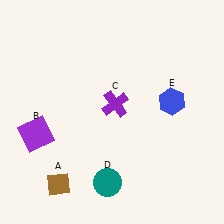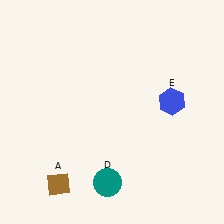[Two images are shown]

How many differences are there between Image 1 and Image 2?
There are 2 differences between the two images.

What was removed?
The purple cross (C), the purple square (B) were removed in Image 2.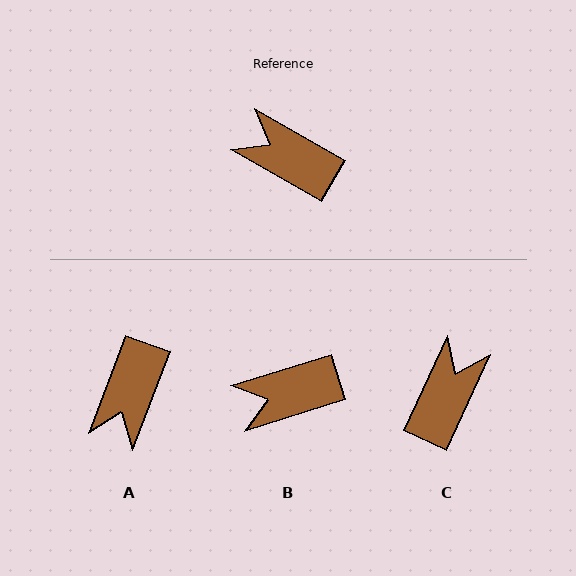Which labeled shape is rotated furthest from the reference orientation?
A, about 99 degrees away.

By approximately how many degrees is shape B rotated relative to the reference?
Approximately 47 degrees counter-clockwise.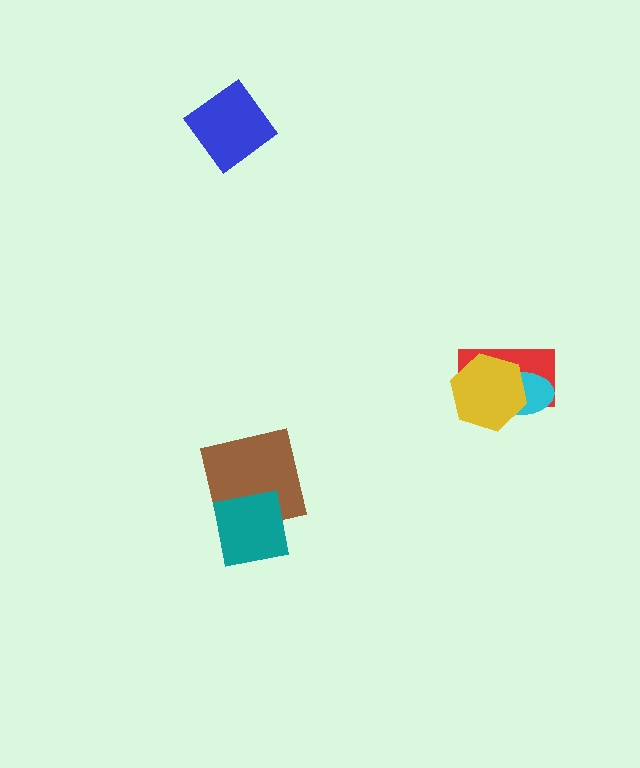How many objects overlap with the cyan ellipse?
2 objects overlap with the cyan ellipse.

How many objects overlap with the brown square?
1 object overlaps with the brown square.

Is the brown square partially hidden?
Yes, it is partially covered by another shape.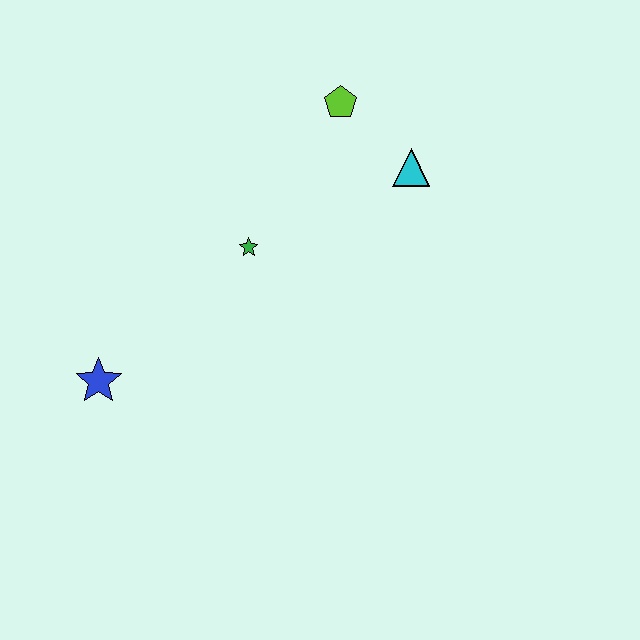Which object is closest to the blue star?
The green star is closest to the blue star.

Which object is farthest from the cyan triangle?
The blue star is farthest from the cyan triangle.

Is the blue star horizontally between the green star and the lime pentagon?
No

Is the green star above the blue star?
Yes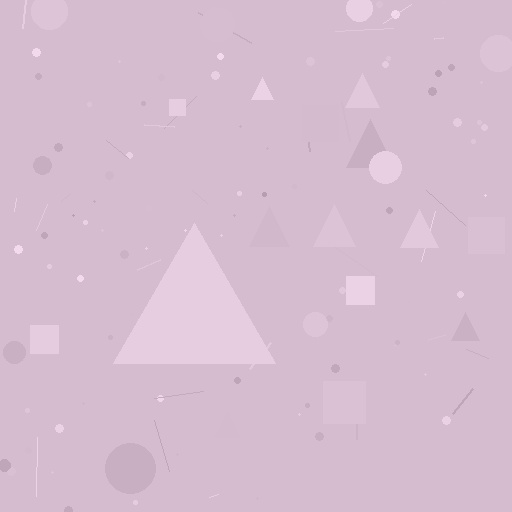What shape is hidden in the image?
A triangle is hidden in the image.